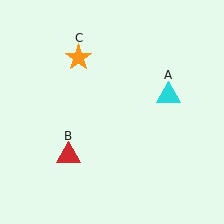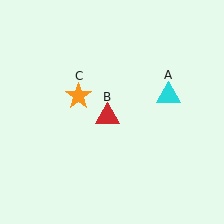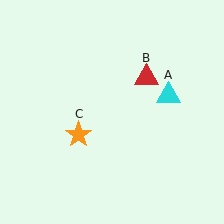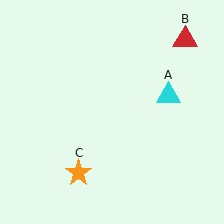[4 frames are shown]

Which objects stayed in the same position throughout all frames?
Cyan triangle (object A) remained stationary.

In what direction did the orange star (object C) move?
The orange star (object C) moved down.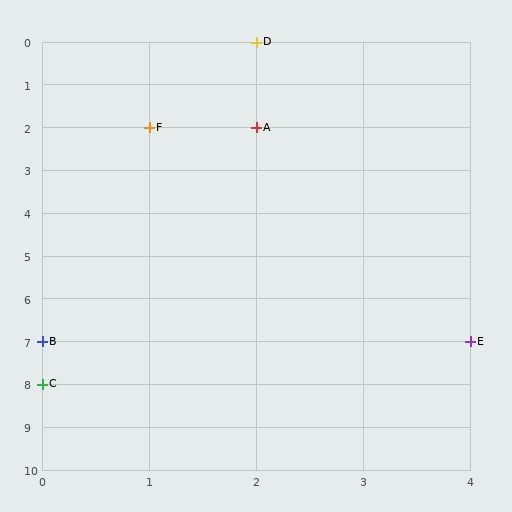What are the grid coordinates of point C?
Point C is at grid coordinates (0, 8).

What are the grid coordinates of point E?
Point E is at grid coordinates (4, 7).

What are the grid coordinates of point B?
Point B is at grid coordinates (0, 7).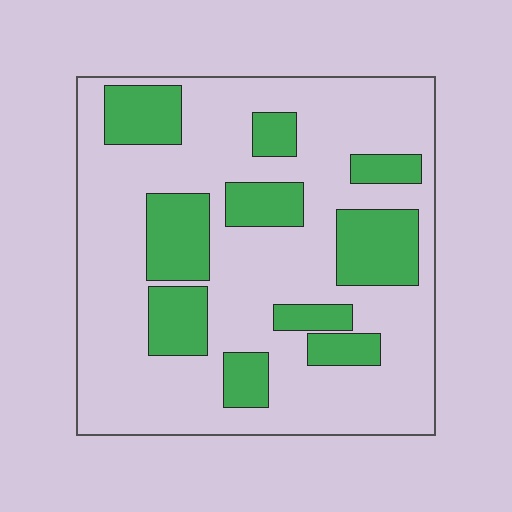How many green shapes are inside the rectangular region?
10.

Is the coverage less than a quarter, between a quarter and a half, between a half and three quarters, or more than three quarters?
Between a quarter and a half.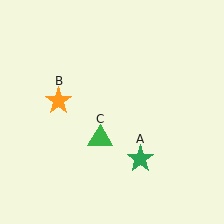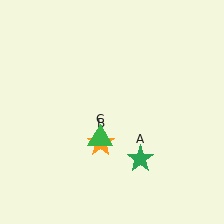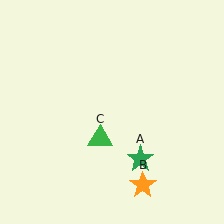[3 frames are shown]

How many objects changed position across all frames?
1 object changed position: orange star (object B).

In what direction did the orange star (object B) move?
The orange star (object B) moved down and to the right.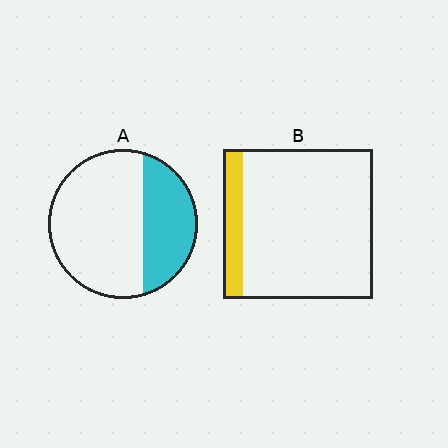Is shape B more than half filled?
No.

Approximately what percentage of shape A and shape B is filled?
A is approximately 35% and B is approximately 15%.